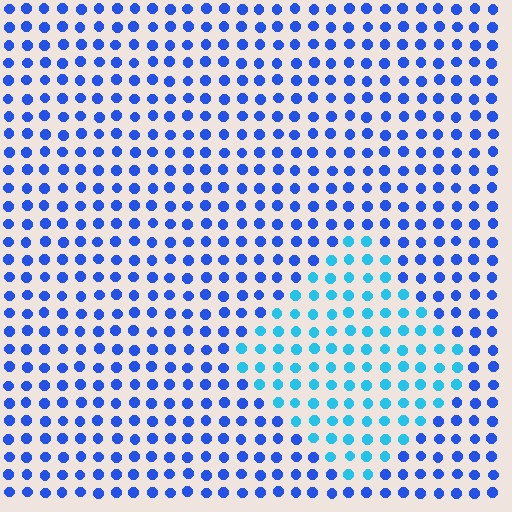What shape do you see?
I see a diamond.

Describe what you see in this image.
The image is filled with small blue elements in a uniform arrangement. A diamond-shaped region is visible where the elements are tinted to a slightly different hue, forming a subtle color boundary.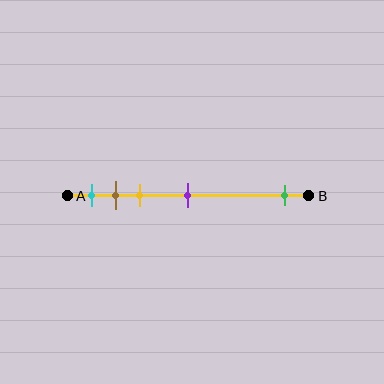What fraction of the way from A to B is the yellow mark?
The yellow mark is approximately 30% (0.3) of the way from A to B.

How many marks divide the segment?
There are 5 marks dividing the segment.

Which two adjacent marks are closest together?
The brown and yellow marks are the closest adjacent pair.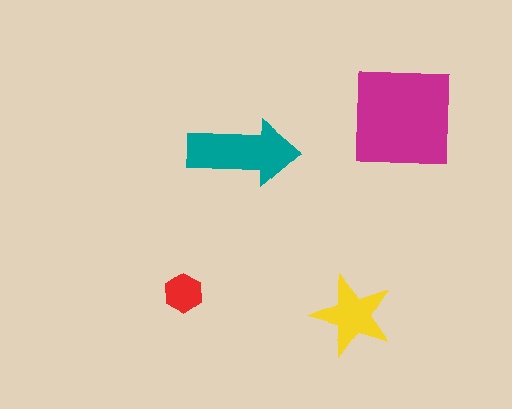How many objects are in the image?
There are 4 objects in the image.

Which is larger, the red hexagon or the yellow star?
The yellow star.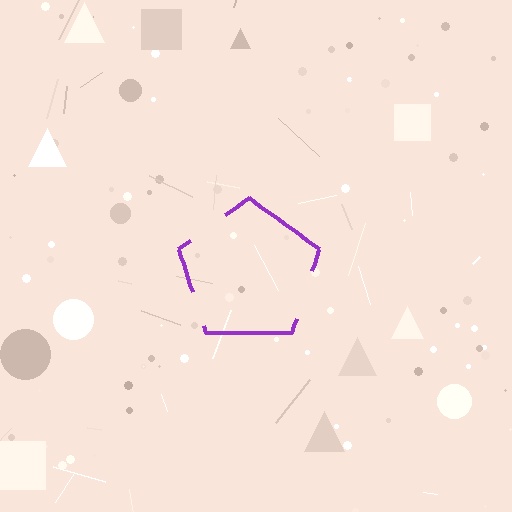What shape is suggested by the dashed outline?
The dashed outline suggests a pentagon.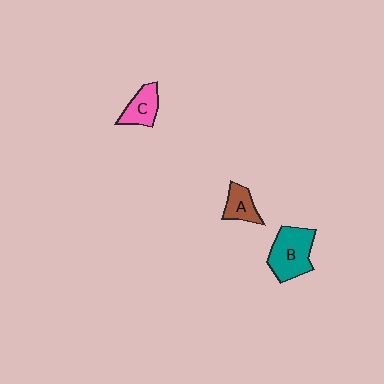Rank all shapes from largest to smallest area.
From largest to smallest: B (teal), C (pink), A (brown).